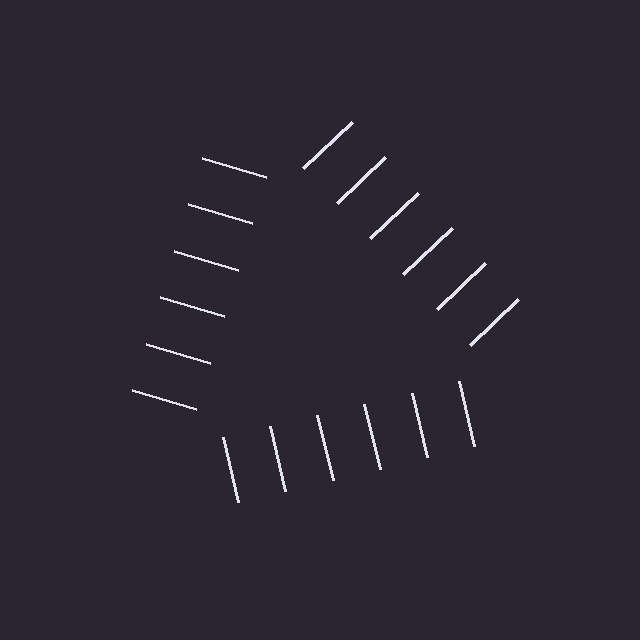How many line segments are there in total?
18 — 6 along each of the 3 edges.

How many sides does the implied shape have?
3 sides — the line-ends trace a triangle.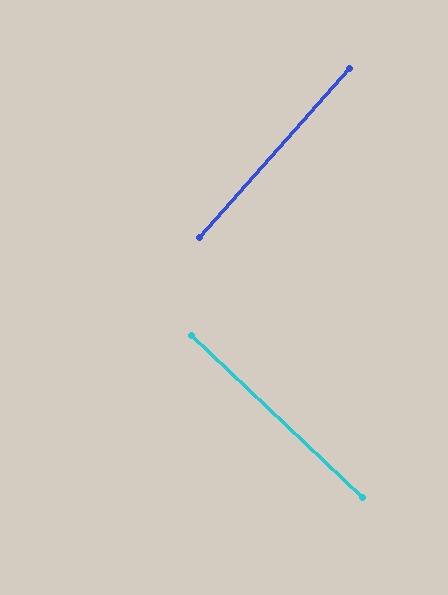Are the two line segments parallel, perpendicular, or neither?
Perpendicular — they meet at approximately 88°.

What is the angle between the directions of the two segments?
Approximately 88 degrees.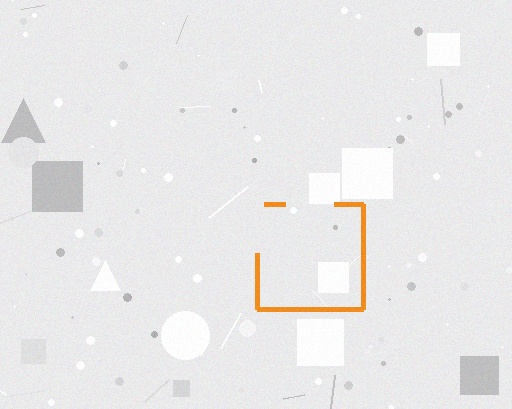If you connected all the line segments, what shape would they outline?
They would outline a square.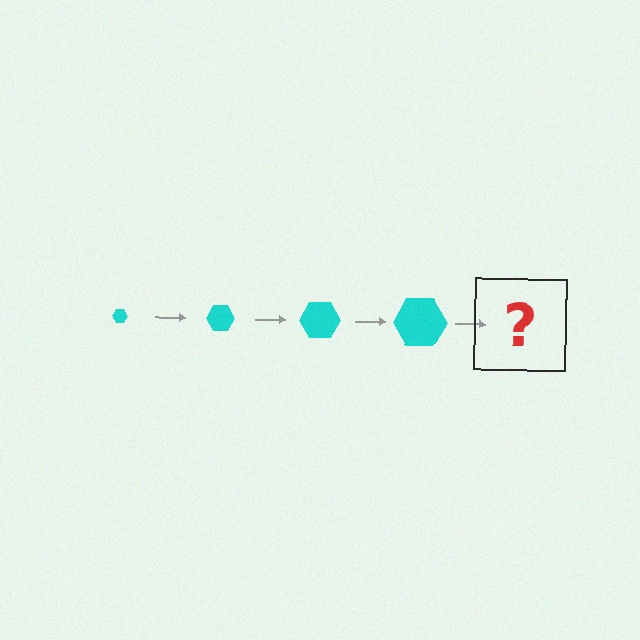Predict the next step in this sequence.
The next step is a cyan hexagon, larger than the previous one.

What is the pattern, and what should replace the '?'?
The pattern is that the hexagon gets progressively larger each step. The '?' should be a cyan hexagon, larger than the previous one.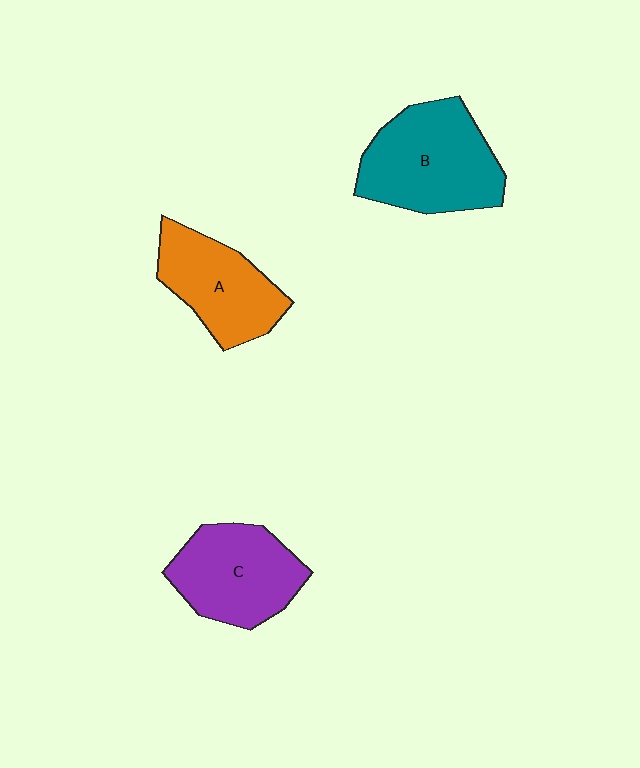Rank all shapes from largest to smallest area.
From largest to smallest: B (teal), C (purple), A (orange).